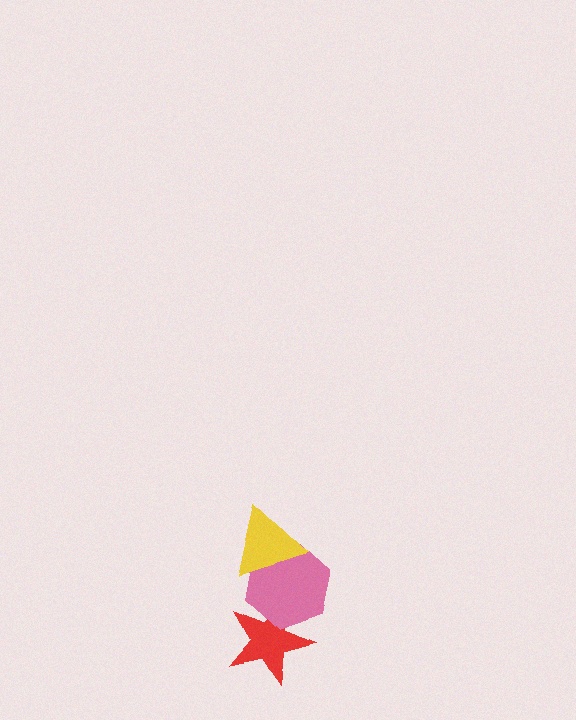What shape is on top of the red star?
The pink hexagon is on top of the red star.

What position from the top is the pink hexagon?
The pink hexagon is 2nd from the top.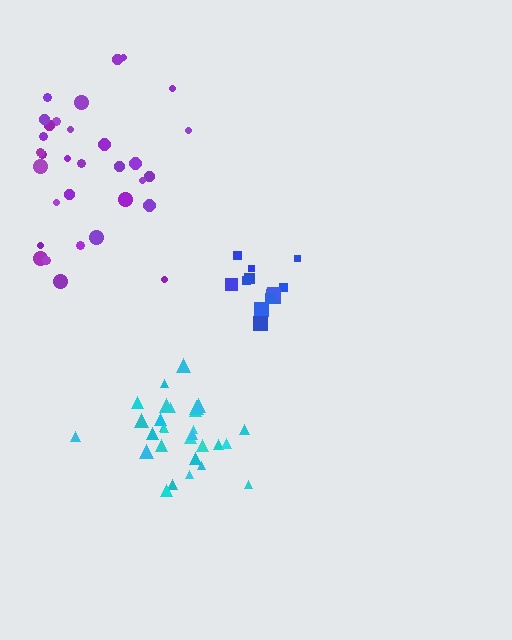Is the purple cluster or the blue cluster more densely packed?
Blue.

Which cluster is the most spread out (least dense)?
Purple.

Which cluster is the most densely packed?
Cyan.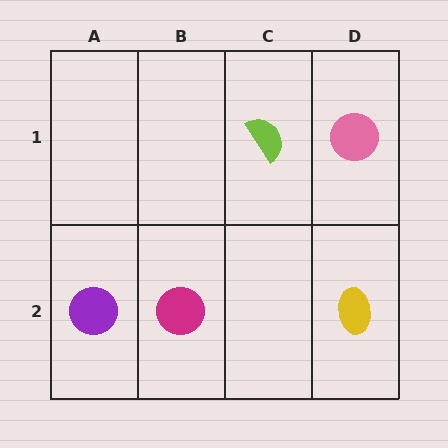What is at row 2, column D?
A yellow ellipse.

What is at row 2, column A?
A purple circle.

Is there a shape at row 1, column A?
No, that cell is empty.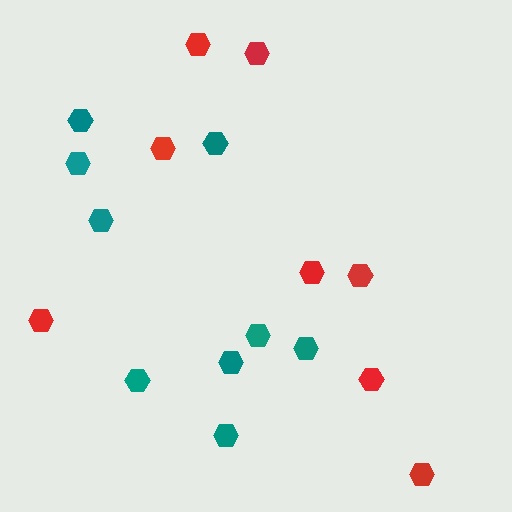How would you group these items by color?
There are 2 groups: one group of teal hexagons (9) and one group of red hexagons (8).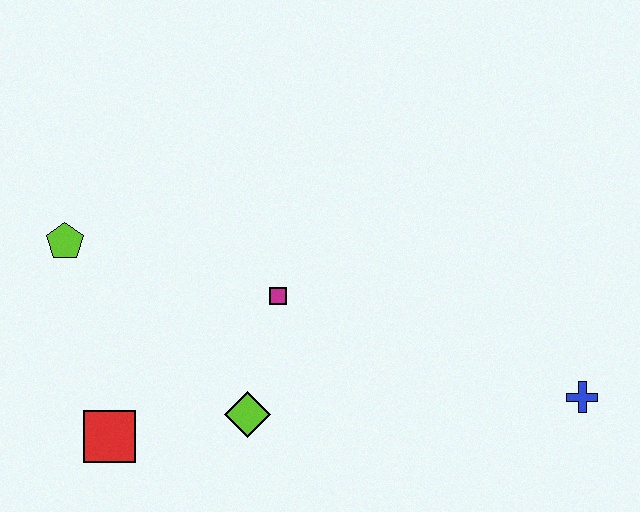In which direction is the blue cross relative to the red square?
The blue cross is to the right of the red square.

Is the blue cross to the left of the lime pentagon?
No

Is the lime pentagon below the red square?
No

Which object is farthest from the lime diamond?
The blue cross is farthest from the lime diamond.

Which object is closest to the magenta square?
The lime diamond is closest to the magenta square.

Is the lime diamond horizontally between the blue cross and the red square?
Yes